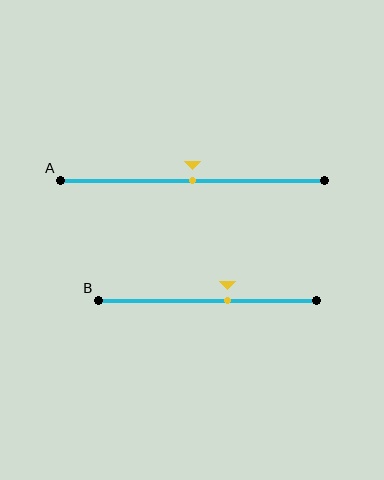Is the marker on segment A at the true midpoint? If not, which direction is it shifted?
Yes, the marker on segment A is at the true midpoint.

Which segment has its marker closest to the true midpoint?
Segment A has its marker closest to the true midpoint.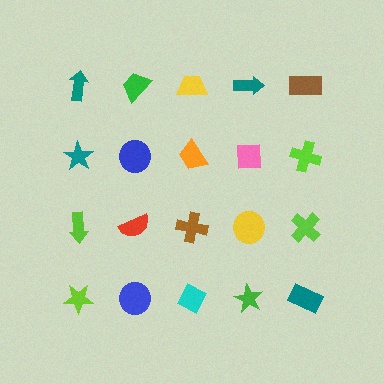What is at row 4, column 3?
A cyan diamond.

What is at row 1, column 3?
A yellow trapezoid.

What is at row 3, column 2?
A red semicircle.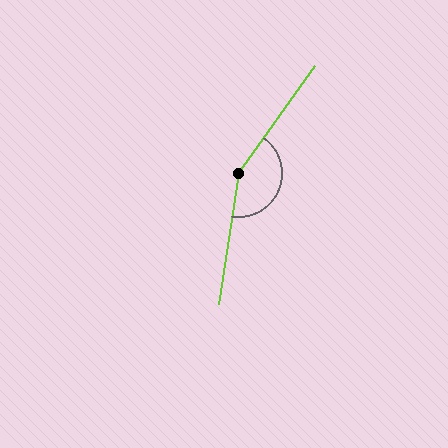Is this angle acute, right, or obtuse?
It is obtuse.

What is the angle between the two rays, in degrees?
Approximately 153 degrees.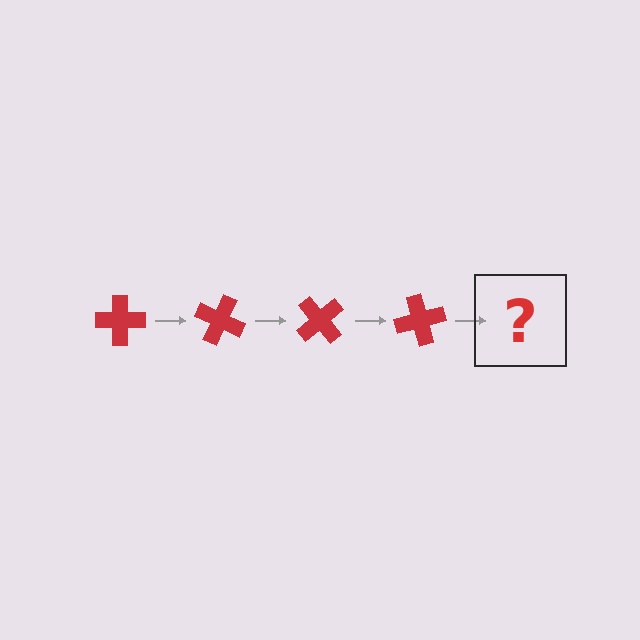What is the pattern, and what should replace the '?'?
The pattern is that the cross rotates 25 degrees each step. The '?' should be a red cross rotated 100 degrees.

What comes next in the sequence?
The next element should be a red cross rotated 100 degrees.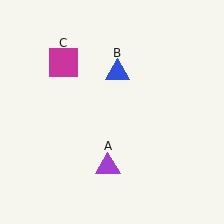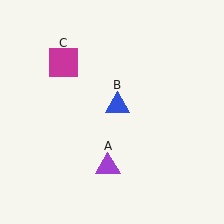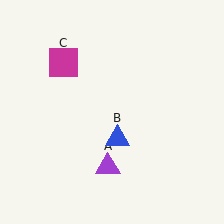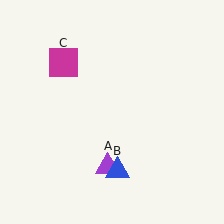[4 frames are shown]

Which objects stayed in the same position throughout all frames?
Purple triangle (object A) and magenta square (object C) remained stationary.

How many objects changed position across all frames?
1 object changed position: blue triangle (object B).